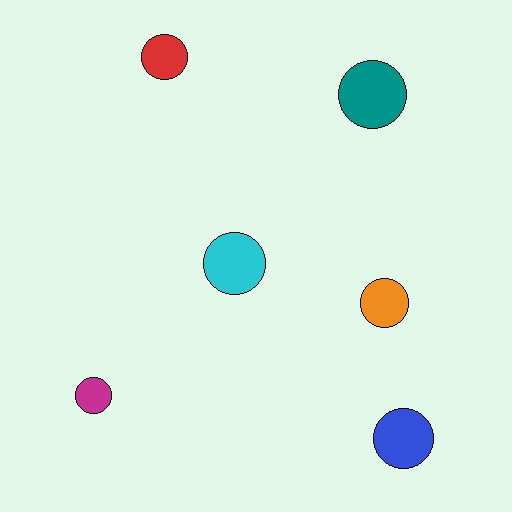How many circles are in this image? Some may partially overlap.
There are 6 circles.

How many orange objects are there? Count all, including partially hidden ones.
There is 1 orange object.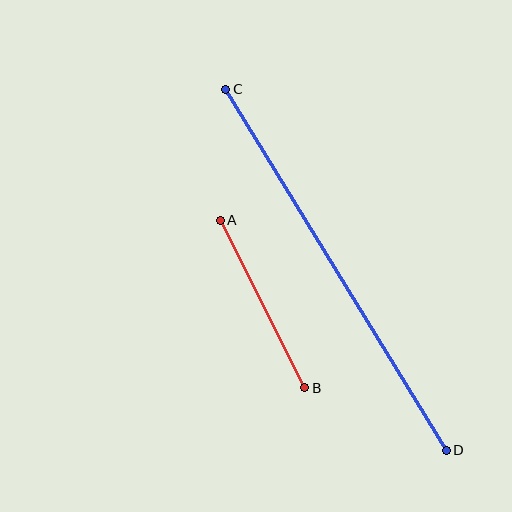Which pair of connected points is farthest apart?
Points C and D are farthest apart.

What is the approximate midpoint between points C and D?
The midpoint is at approximately (336, 270) pixels.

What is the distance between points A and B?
The distance is approximately 187 pixels.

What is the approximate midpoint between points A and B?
The midpoint is at approximately (263, 304) pixels.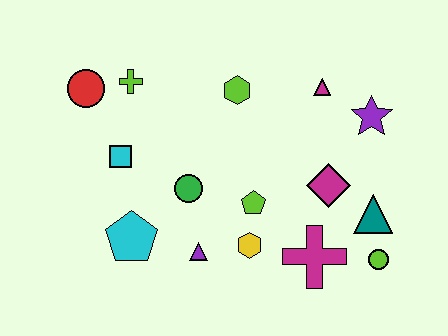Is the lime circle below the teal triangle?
Yes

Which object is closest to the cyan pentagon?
The purple triangle is closest to the cyan pentagon.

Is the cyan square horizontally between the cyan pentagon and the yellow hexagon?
No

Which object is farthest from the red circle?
The lime circle is farthest from the red circle.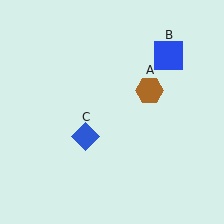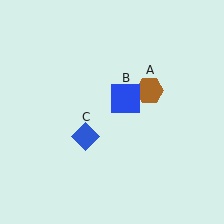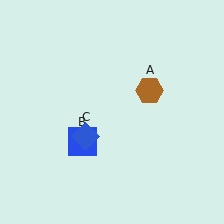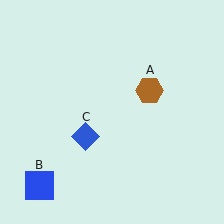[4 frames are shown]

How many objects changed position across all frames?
1 object changed position: blue square (object B).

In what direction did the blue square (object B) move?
The blue square (object B) moved down and to the left.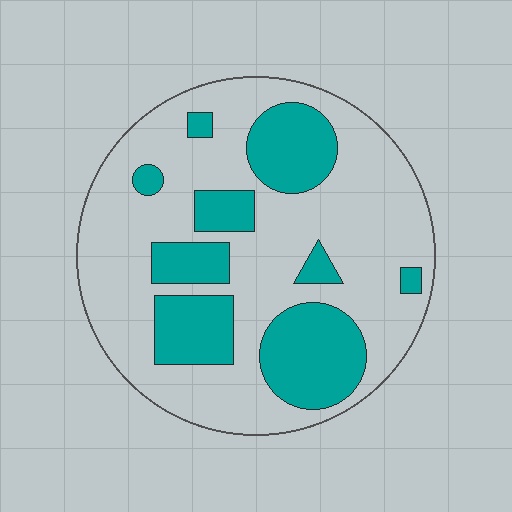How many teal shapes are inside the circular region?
9.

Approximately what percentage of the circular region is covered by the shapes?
Approximately 30%.